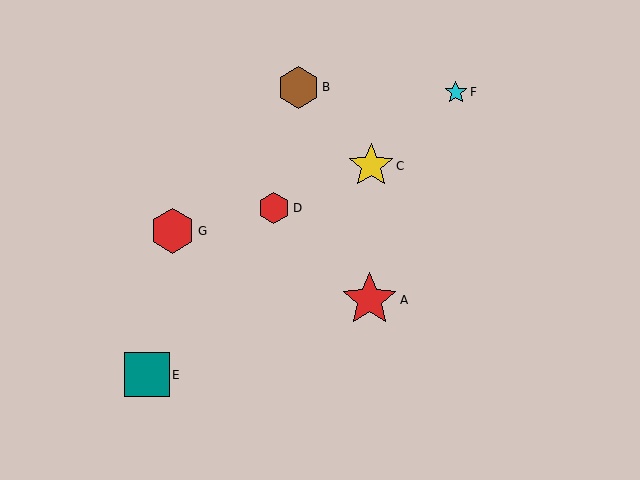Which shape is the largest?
The red star (labeled A) is the largest.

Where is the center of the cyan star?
The center of the cyan star is at (456, 92).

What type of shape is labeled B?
Shape B is a brown hexagon.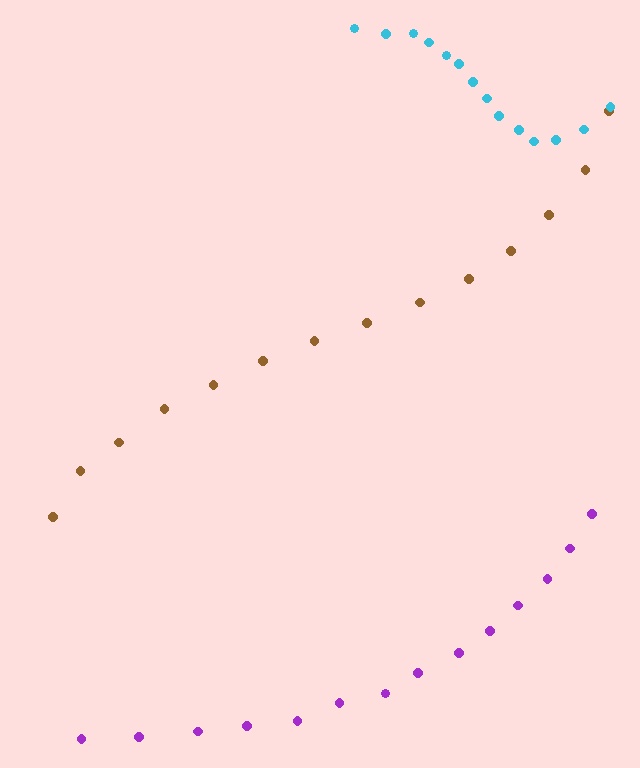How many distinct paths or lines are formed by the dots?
There are 3 distinct paths.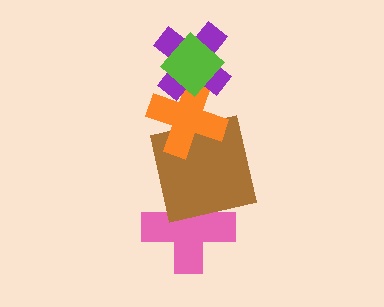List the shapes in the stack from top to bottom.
From top to bottom: the lime diamond, the purple cross, the orange cross, the brown square, the pink cross.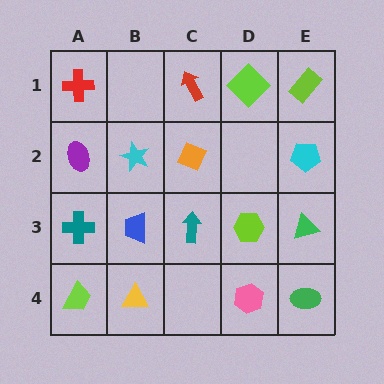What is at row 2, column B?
A cyan star.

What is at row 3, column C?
A teal arrow.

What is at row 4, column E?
A green ellipse.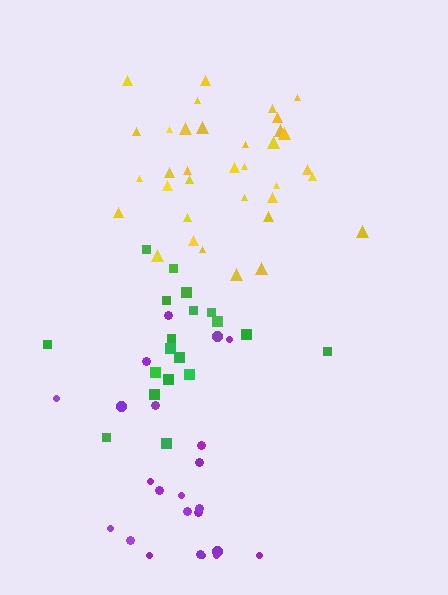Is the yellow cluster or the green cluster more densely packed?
Yellow.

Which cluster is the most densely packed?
Yellow.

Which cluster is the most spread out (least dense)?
Green.